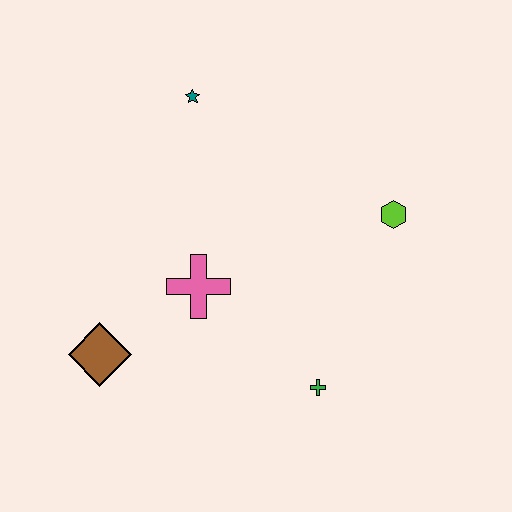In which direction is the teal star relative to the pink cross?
The teal star is above the pink cross.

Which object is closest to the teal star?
The pink cross is closest to the teal star.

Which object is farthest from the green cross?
The teal star is farthest from the green cross.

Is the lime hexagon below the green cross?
No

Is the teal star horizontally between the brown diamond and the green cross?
Yes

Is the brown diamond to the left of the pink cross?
Yes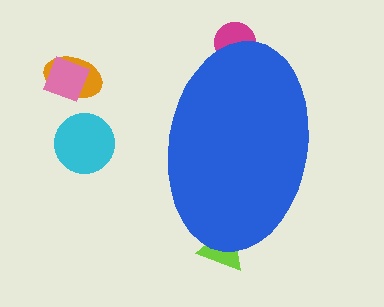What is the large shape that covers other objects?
A blue ellipse.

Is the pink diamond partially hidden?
No, the pink diamond is fully visible.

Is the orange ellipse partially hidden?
No, the orange ellipse is fully visible.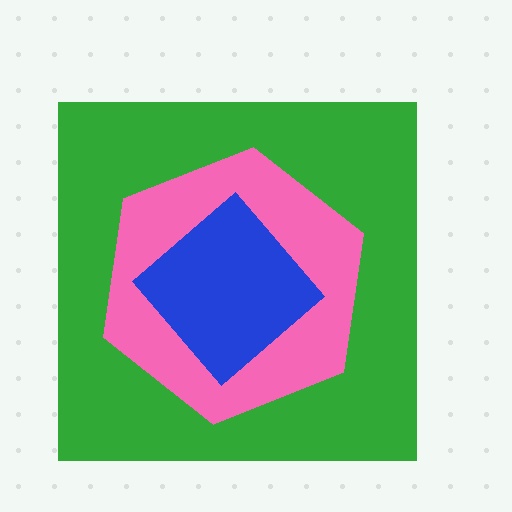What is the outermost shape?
The green square.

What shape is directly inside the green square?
The pink hexagon.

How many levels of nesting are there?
3.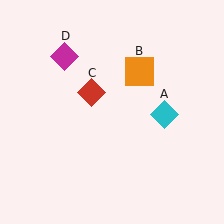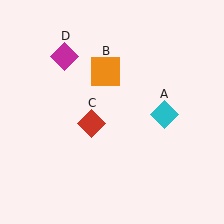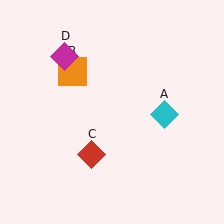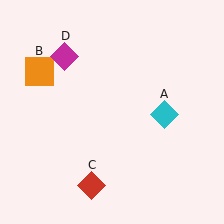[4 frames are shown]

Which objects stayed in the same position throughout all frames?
Cyan diamond (object A) and magenta diamond (object D) remained stationary.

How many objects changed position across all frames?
2 objects changed position: orange square (object B), red diamond (object C).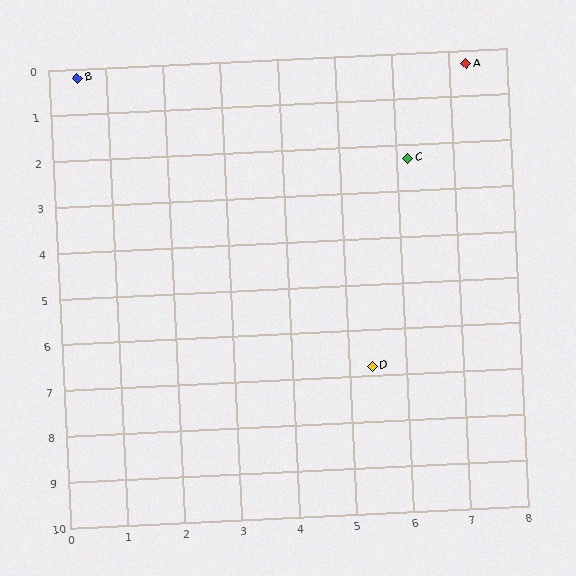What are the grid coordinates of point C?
Point C is at approximately (6.2, 2.3).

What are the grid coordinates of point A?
Point A is at approximately (7.3, 0.3).